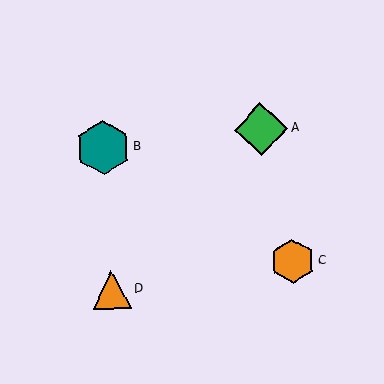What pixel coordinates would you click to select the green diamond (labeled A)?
Click at (261, 129) to select the green diamond A.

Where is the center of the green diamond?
The center of the green diamond is at (261, 129).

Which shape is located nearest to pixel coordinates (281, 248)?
The orange hexagon (labeled C) at (293, 261) is nearest to that location.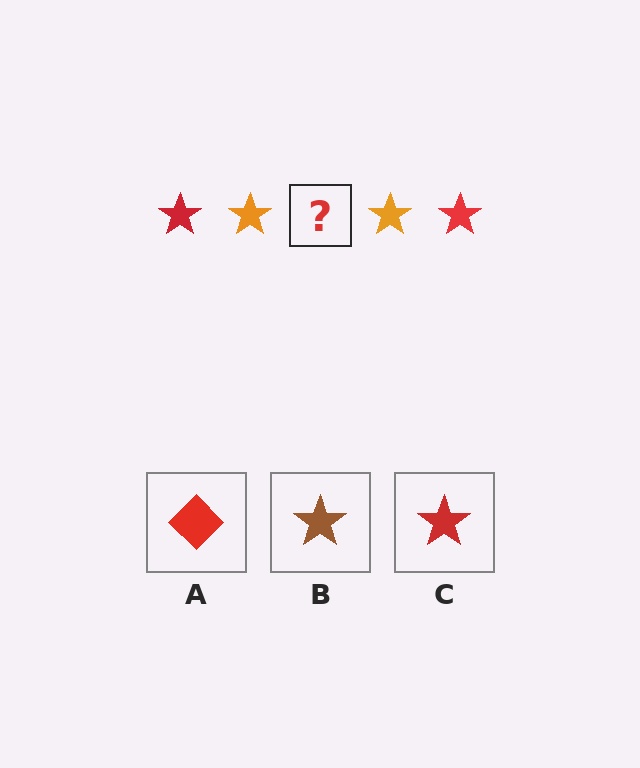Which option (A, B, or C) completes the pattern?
C.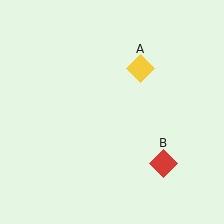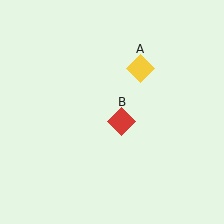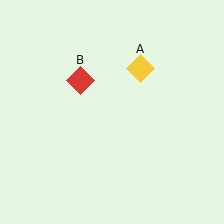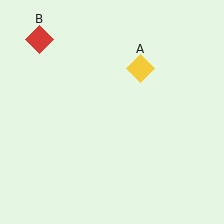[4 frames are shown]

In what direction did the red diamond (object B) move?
The red diamond (object B) moved up and to the left.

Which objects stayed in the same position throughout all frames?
Yellow diamond (object A) remained stationary.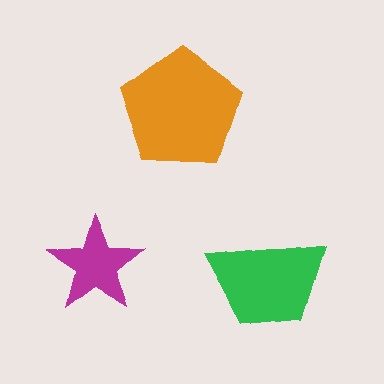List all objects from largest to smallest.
The orange pentagon, the green trapezoid, the magenta star.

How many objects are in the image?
There are 3 objects in the image.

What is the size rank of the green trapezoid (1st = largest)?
2nd.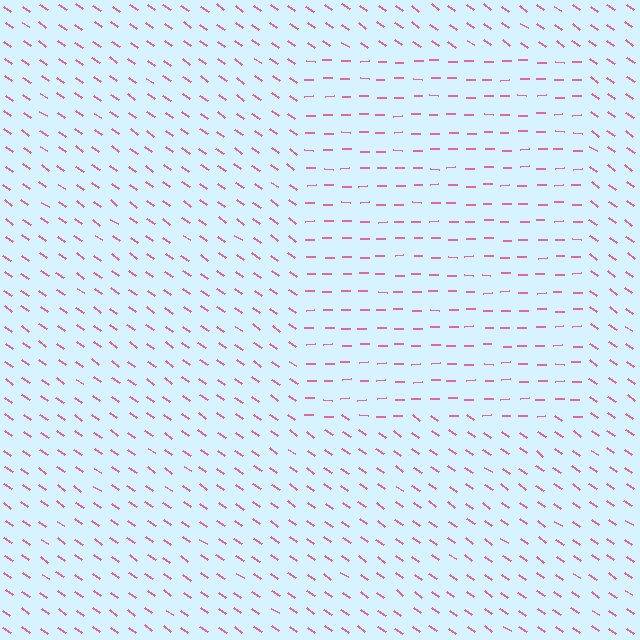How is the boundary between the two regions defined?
The boundary is defined purely by a change in line orientation (approximately 36 degrees difference). All lines are the same color and thickness.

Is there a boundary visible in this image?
Yes, there is a texture boundary formed by a change in line orientation.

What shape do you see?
I see a rectangle.